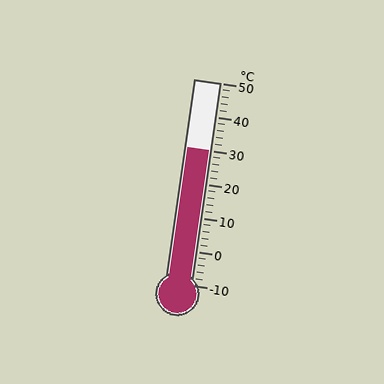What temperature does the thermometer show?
The thermometer shows approximately 30°C.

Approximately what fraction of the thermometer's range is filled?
The thermometer is filled to approximately 65% of its range.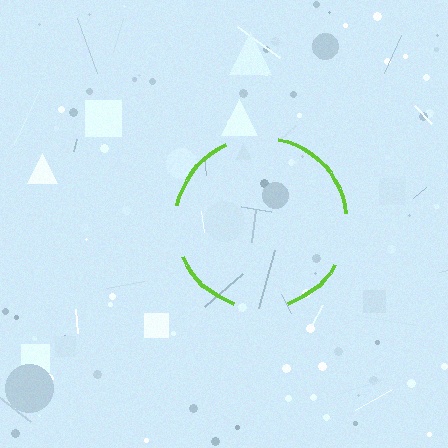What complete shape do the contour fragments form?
The contour fragments form a circle.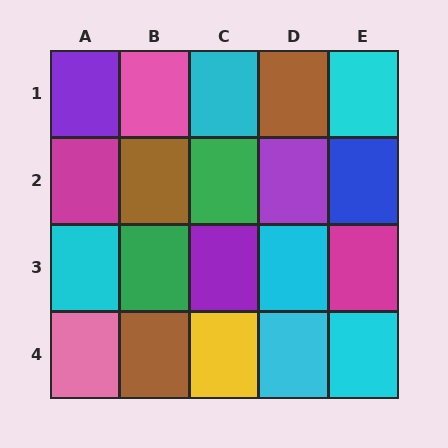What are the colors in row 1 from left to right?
Purple, pink, cyan, brown, cyan.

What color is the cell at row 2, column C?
Green.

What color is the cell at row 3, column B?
Green.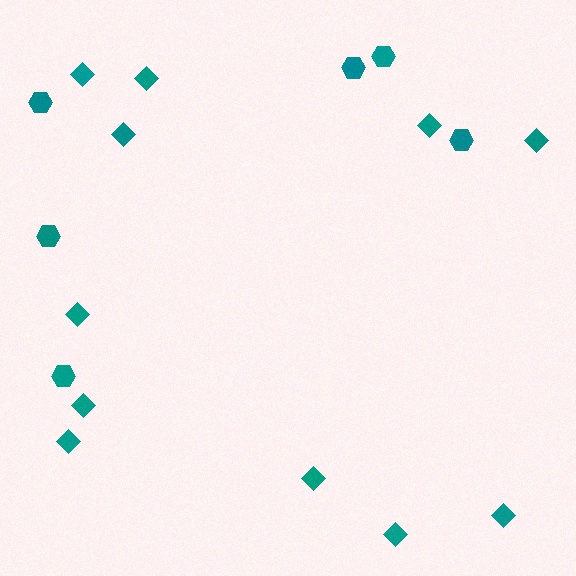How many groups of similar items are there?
There are 2 groups: one group of diamonds (11) and one group of hexagons (6).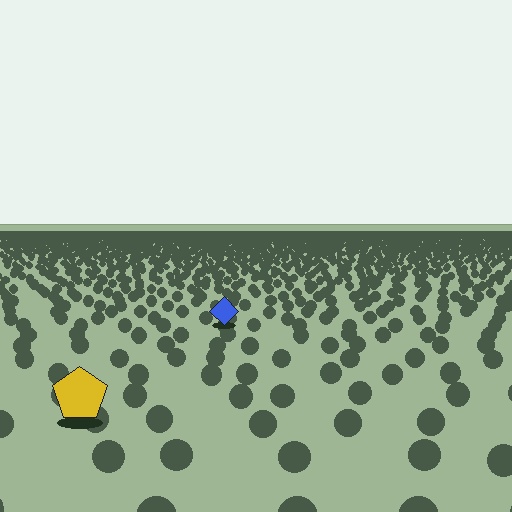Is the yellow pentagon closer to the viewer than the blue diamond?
Yes. The yellow pentagon is closer — you can tell from the texture gradient: the ground texture is coarser near it.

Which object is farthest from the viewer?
The blue diamond is farthest from the viewer. It appears smaller and the ground texture around it is denser.